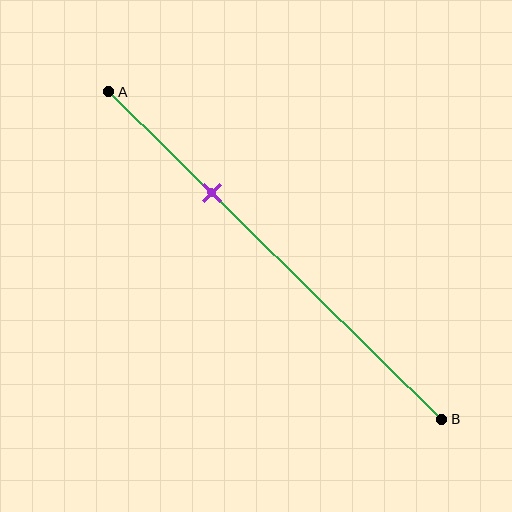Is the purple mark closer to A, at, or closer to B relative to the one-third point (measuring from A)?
The purple mark is approximately at the one-third point of segment AB.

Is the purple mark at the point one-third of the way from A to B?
Yes, the mark is approximately at the one-third point.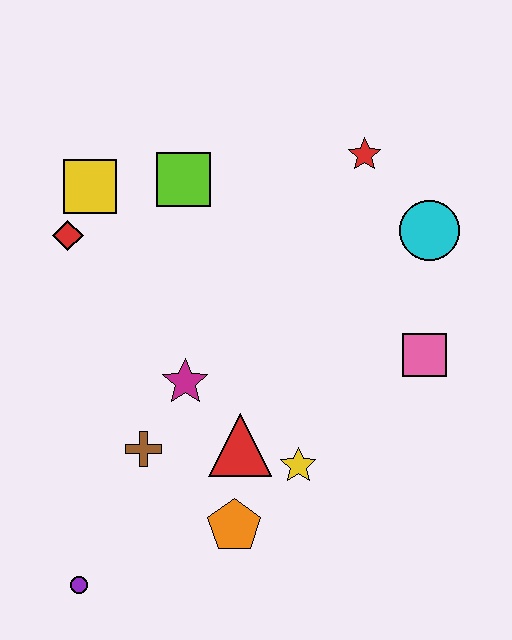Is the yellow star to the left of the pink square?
Yes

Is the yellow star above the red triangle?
No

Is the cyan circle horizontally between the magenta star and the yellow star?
No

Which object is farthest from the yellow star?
The yellow square is farthest from the yellow star.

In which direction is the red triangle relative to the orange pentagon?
The red triangle is above the orange pentagon.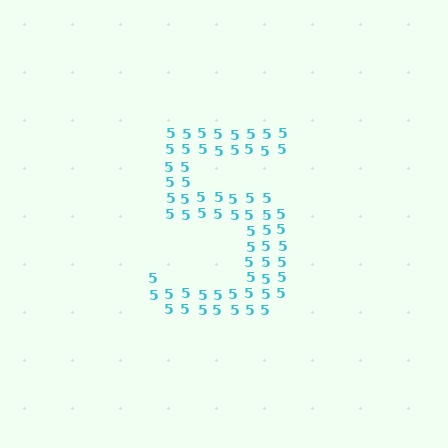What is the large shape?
The large shape is the digit 5.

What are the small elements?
The small elements are digit 5's.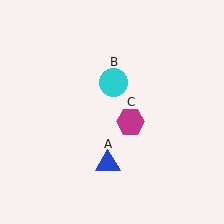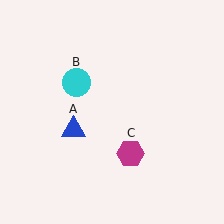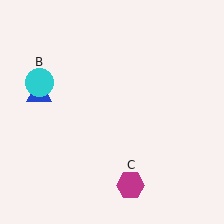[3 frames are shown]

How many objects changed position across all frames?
3 objects changed position: blue triangle (object A), cyan circle (object B), magenta hexagon (object C).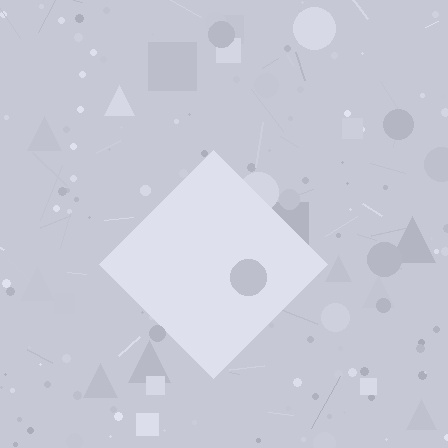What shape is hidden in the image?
A diamond is hidden in the image.